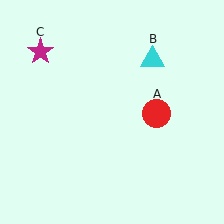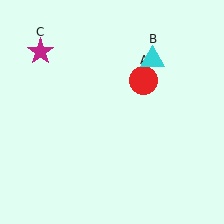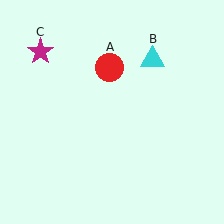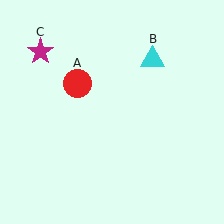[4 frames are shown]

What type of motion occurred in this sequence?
The red circle (object A) rotated counterclockwise around the center of the scene.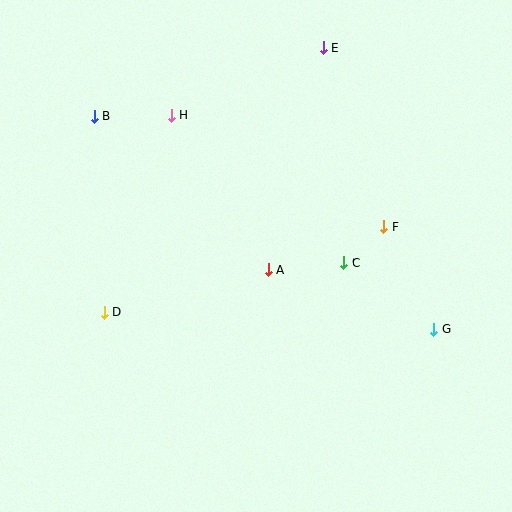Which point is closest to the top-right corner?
Point E is closest to the top-right corner.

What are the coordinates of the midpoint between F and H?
The midpoint between F and H is at (277, 171).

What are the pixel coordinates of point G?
Point G is at (433, 329).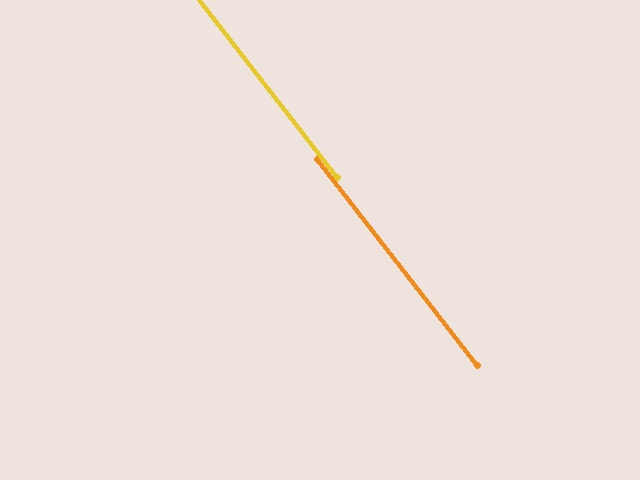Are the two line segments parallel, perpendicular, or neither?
Parallel — their directions differ by only 0.0°.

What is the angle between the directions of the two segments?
Approximately 0 degrees.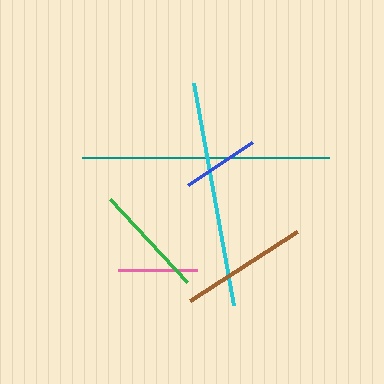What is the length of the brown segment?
The brown segment is approximately 126 pixels long.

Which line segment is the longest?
The teal line is the longest at approximately 246 pixels.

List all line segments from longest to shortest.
From longest to shortest: teal, cyan, brown, green, pink, blue.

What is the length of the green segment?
The green segment is approximately 113 pixels long.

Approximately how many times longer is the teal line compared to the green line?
The teal line is approximately 2.2 times the length of the green line.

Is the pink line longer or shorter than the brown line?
The brown line is longer than the pink line.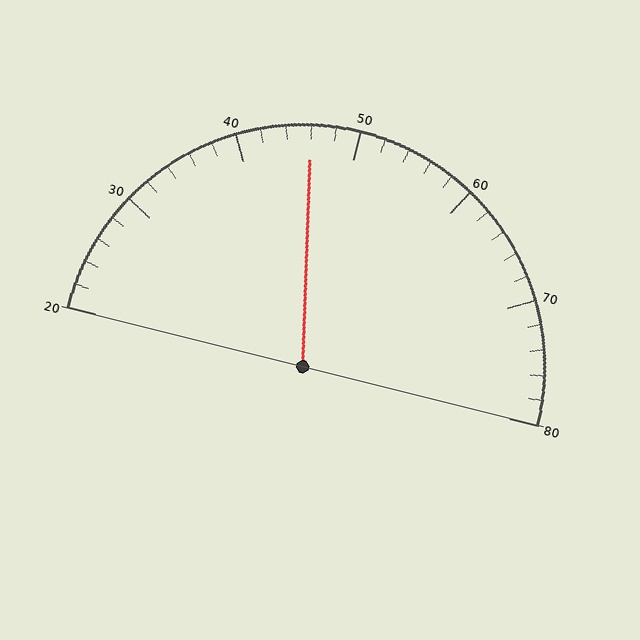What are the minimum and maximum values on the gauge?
The gauge ranges from 20 to 80.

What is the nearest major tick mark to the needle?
The nearest major tick mark is 50.